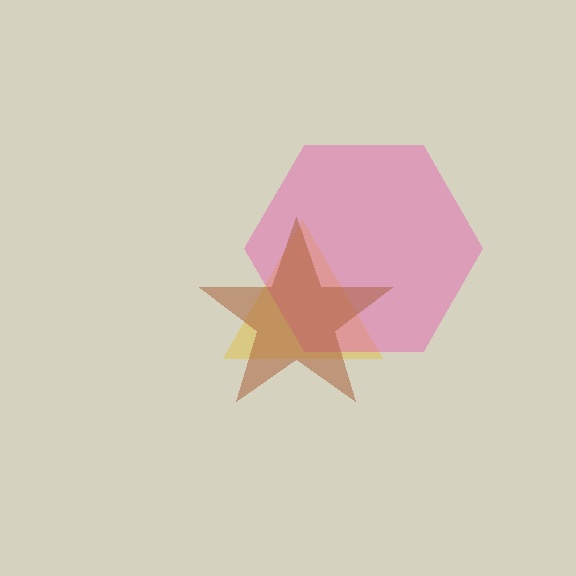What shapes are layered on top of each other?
The layered shapes are: a yellow triangle, a pink hexagon, a brown star.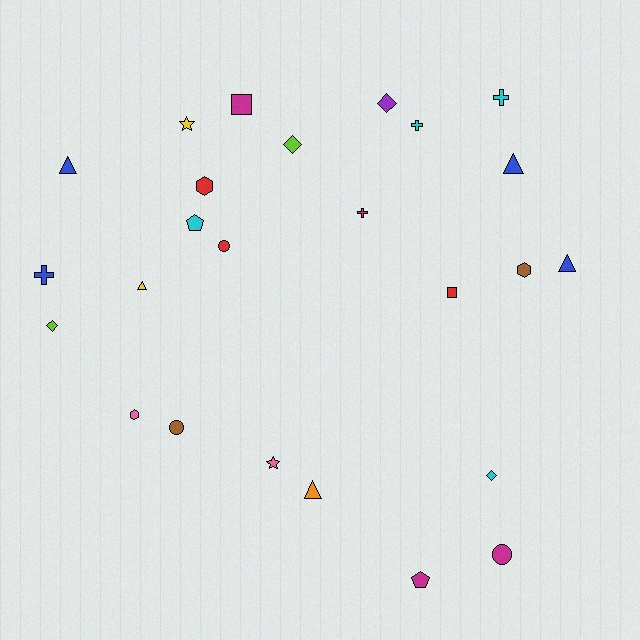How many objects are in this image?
There are 25 objects.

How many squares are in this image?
There are 2 squares.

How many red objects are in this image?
There are 3 red objects.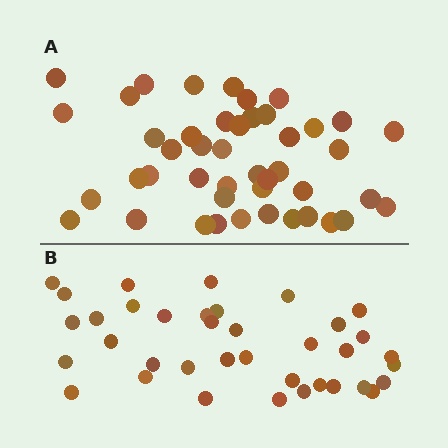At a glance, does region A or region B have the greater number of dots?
Region A (the top region) has more dots.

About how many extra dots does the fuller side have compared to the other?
Region A has roughly 8 or so more dots than region B.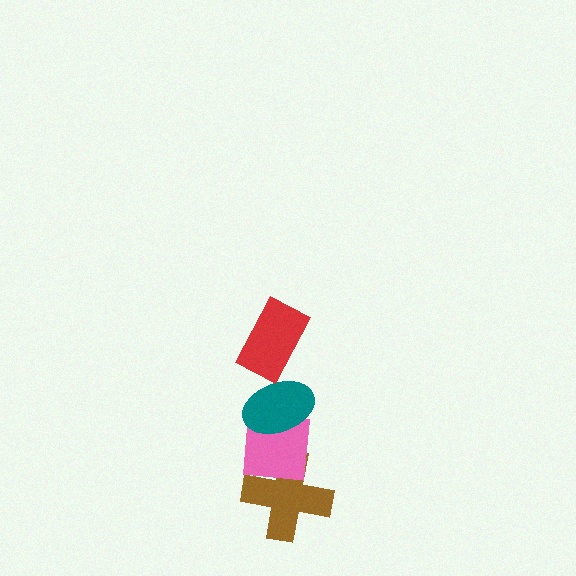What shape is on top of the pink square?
The teal ellipse is on top of the pink square.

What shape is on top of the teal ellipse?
The red rectangle is on top of the teal ellipse.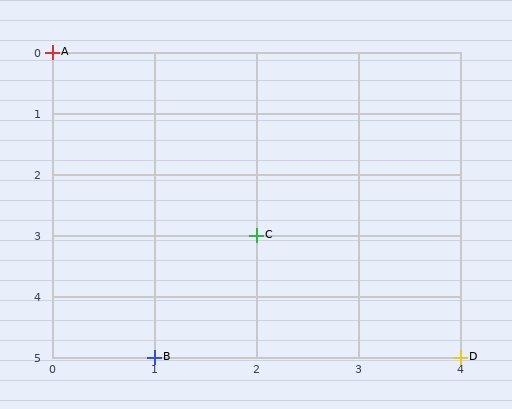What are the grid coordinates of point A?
Point A is at grid coordinates (0, 0).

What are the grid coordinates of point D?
Point D is at grid coordinates (4, 5).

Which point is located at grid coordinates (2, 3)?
Point C is at (2, 3).